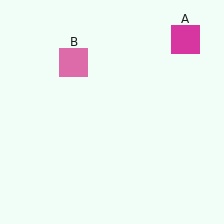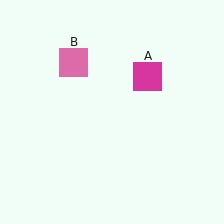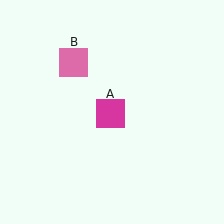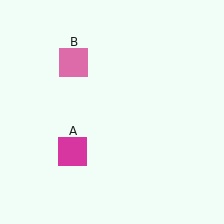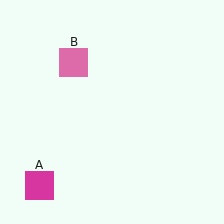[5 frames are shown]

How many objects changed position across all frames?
1 object changed position: magenta square (object A).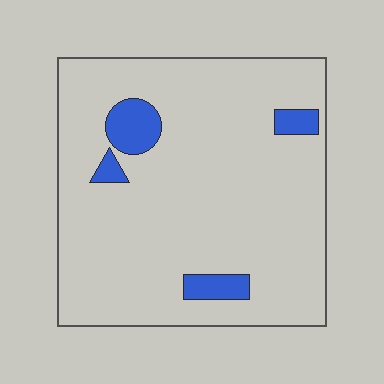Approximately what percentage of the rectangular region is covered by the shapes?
Approximately 10%.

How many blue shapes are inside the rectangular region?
4.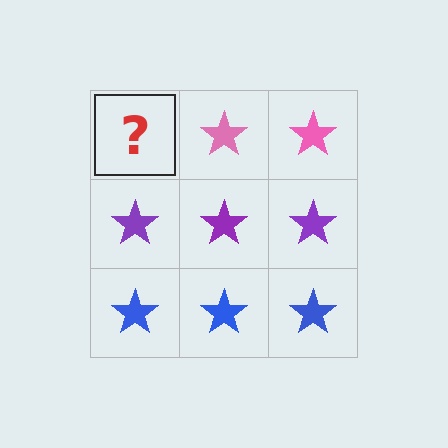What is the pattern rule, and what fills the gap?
The rule is that each row has a consistent color. The gap should be filled with a pink star.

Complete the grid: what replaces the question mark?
The question mark should be replaced with a pink star.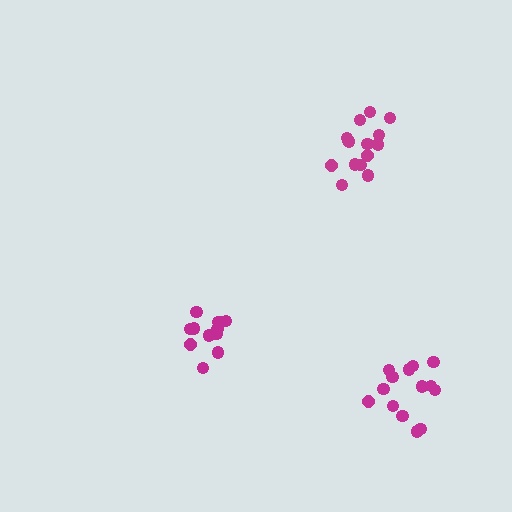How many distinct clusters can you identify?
There are 3 distinct clusters.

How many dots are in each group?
Group 1: 14 dots, Group 2: 15 dots, Group 3: 14 dots (43 total).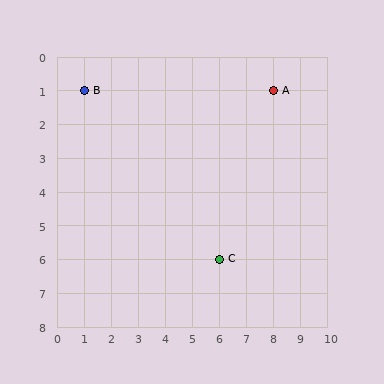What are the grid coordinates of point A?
Point A is at grid coordinates (8, 1).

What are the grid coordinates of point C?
Point C is at grid coordinates (6, 6).